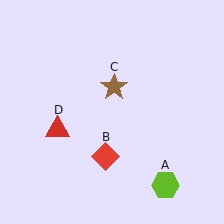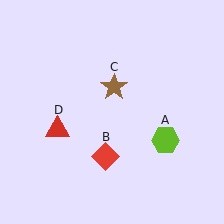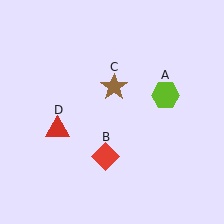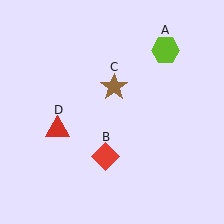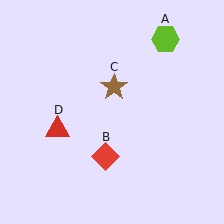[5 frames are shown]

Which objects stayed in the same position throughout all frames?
Red diamond (object B) and brown star (object C) and red triangle (object D) remained stationary.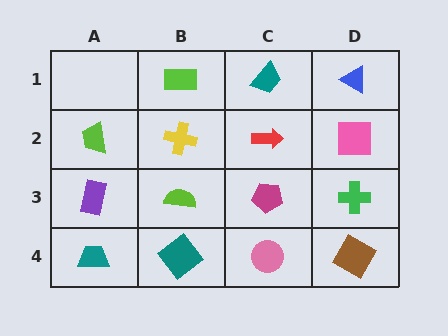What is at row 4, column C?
A pink circle.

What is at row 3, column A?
A purple rectangle.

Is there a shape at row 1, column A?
No, that cell is empty.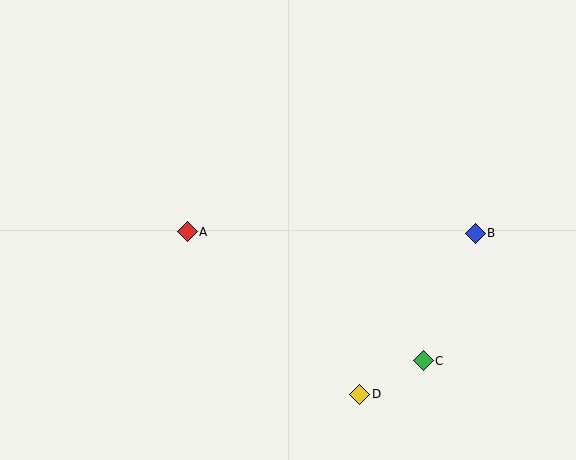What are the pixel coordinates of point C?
Point C is at (423, 361).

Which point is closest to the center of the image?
Point A at (187, 232) is closest to the center.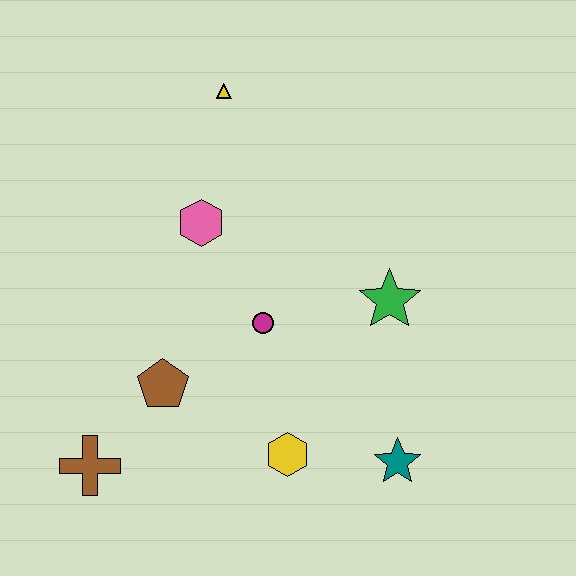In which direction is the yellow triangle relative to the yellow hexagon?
The yellow triangle is above the yellow hexagon.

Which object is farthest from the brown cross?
The yellow triangle is farthest from the brown cross.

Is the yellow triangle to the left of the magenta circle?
Yes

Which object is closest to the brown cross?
The brown pentagon is closest to the brown cross.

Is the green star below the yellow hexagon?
No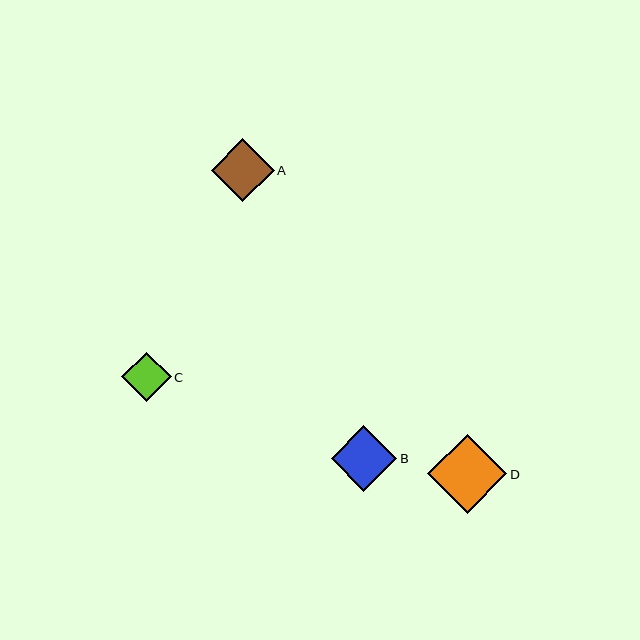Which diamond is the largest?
Diamond D is the largest with a size of approximately 79 pixels.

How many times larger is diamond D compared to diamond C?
Diamond D is approximately 1.6 times the size of diamond C.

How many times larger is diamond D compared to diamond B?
Diamond D is approximately 1.2 times the size of diamond B.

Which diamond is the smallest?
Diamond C is the smallest with a size of approximately 50 pixels.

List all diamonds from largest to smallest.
From largest to smallest: D, B, A, C.